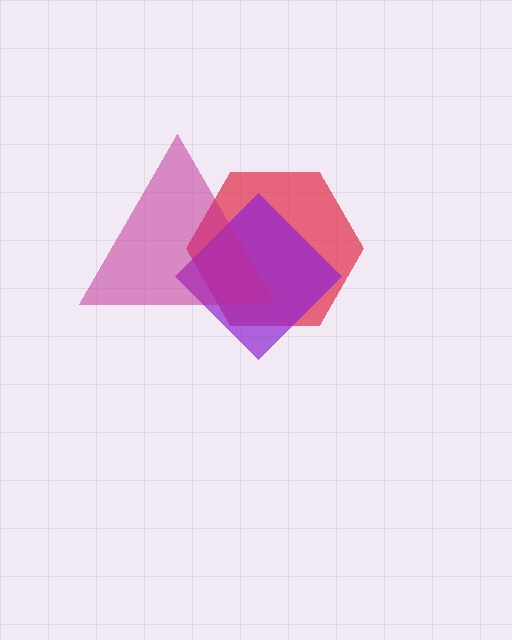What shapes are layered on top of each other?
The layered shapes are: a red hexagon, a purple diamond, a magenta triangle.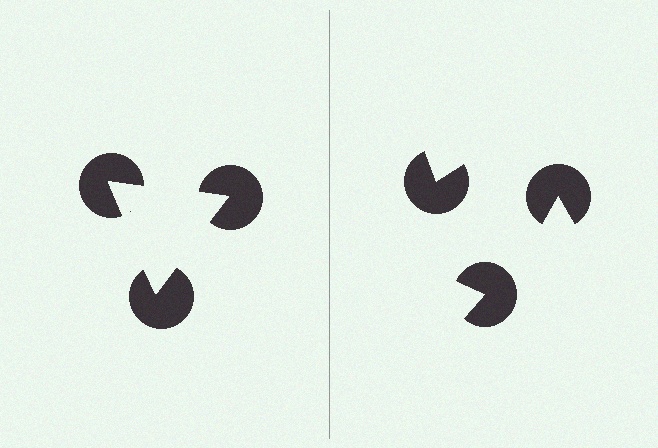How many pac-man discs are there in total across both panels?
6 — 3 on each side.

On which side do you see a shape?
An illusory triangle appears on the left side. On the right side the wedge cuts are rotated, so no coherent shape forms.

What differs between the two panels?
The pac-man discs are positioned identically on both sides; only the wedge orientations differ. On the left they align to a triangle; on the right they are misaligned.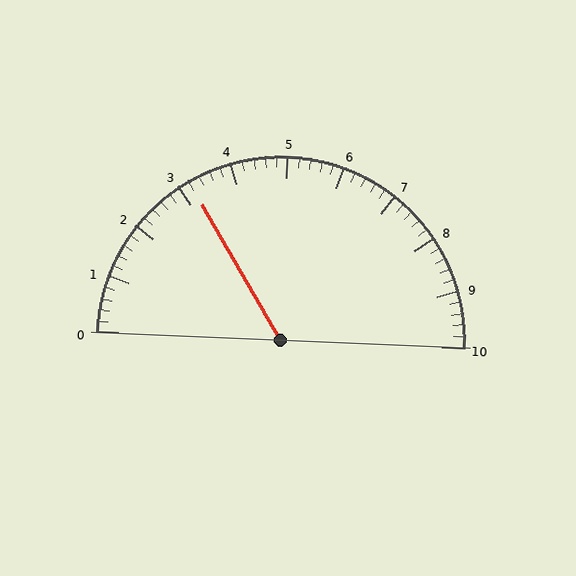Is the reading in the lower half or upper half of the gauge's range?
The reading is in the lower half of the range (0 to 10).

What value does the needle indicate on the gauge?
The needle indicates approximately 3.2.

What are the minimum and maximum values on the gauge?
The gauge ranges from 0 to 10.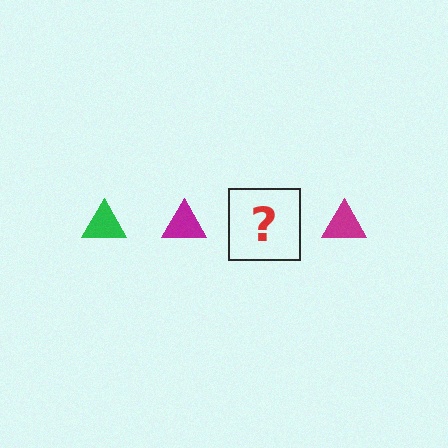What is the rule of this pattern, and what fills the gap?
The rule is that the pattern cycles through green, magenta triangles. The gap should be filled with a green triangle.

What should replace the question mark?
The question mark should be replaced with a green triangle.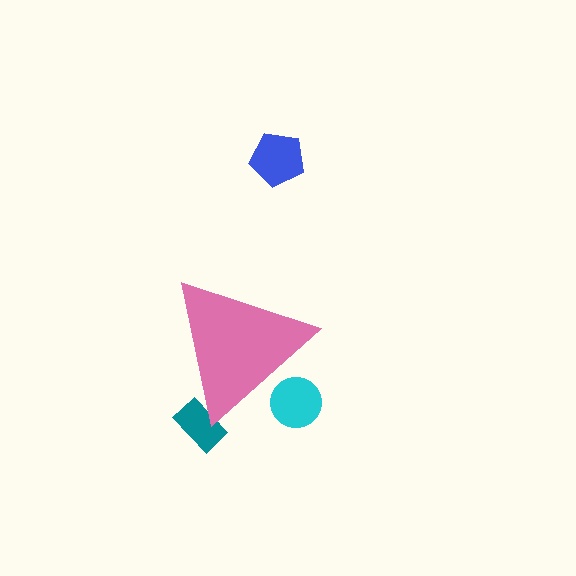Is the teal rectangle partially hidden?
Yes, the teal rectangle is partially hidden behind the pink triangle.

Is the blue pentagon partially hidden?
No, the blue pentagon is fully visible.